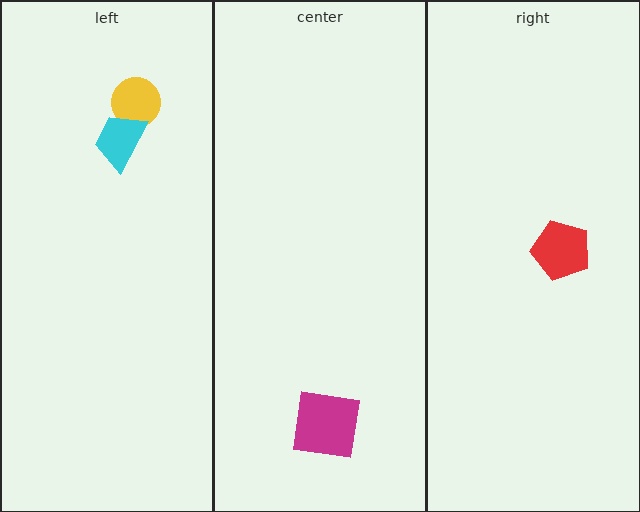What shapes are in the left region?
The yellow circle, the cyan trapezoid.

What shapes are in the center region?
The magenta square.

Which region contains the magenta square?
The center region.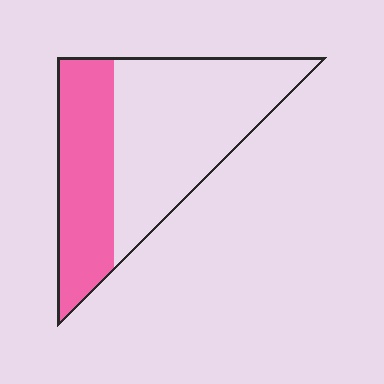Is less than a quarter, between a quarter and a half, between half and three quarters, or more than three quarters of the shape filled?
Between a quarter and a half.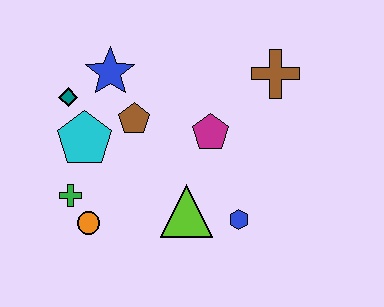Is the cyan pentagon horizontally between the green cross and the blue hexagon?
Yes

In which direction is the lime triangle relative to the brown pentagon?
The lime triangle is below the brown pentagon.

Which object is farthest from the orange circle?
The brown cross is farthest from the orange circle.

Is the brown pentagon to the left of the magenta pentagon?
Yes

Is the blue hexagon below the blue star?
Yes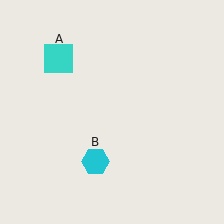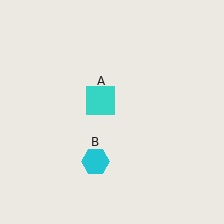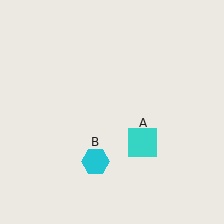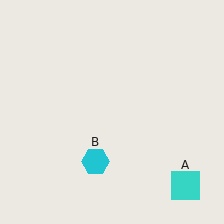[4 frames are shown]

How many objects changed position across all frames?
1 object changed position: cyan square (object A).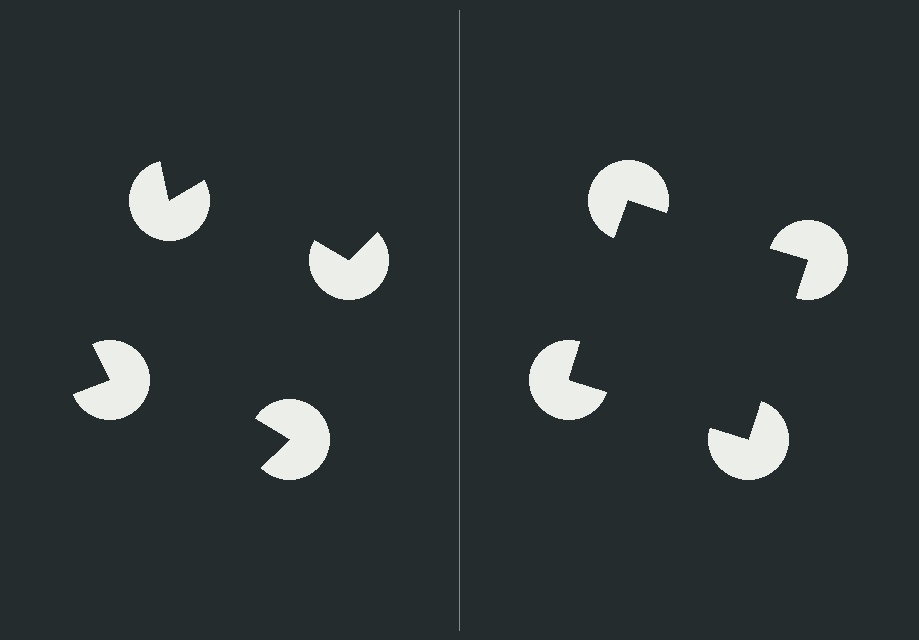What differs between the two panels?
The pac-man discs are positioned identically on both sides; only the wedge orientations differ. On the right they align to a square; on the left they are misaligned.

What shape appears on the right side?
An illusory square.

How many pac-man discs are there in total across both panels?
8 — 4 on each side.